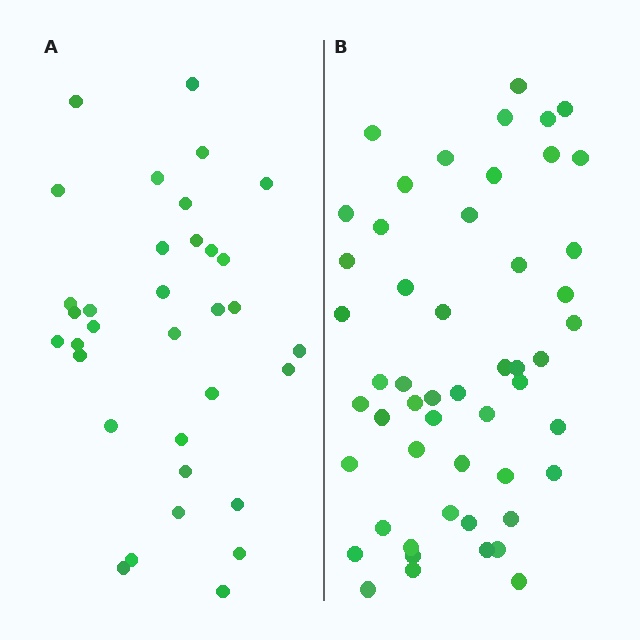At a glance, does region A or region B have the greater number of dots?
Region B (the right region) has more dots.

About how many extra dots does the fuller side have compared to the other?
Region B has approximately 20 more dots than region A.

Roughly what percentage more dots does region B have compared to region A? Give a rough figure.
About 55% more.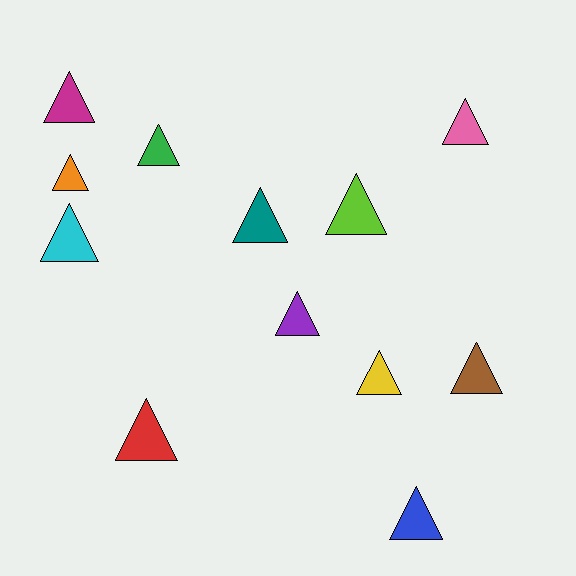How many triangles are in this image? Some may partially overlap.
There are 12 triangles.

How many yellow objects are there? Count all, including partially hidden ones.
There is 1 yellow object.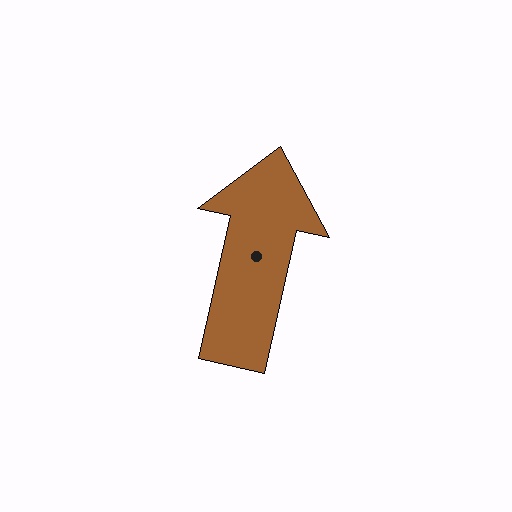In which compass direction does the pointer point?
North.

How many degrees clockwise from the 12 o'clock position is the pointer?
Approximately 13 degrees.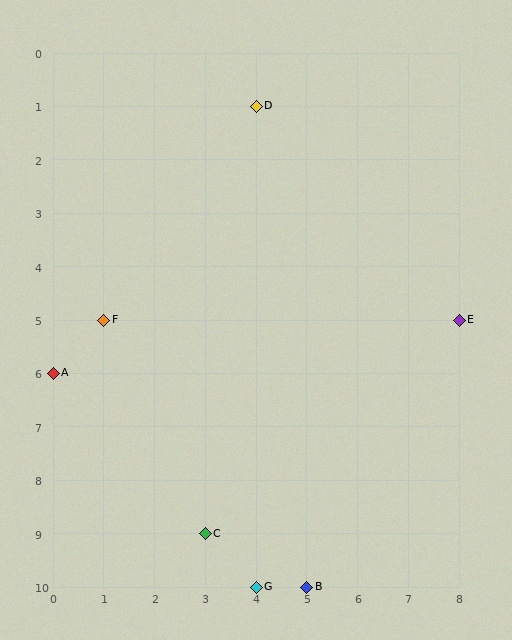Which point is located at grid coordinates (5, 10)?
Point B is at (5, 10).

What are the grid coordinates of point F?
Point F is at grid coordinates (1, 5).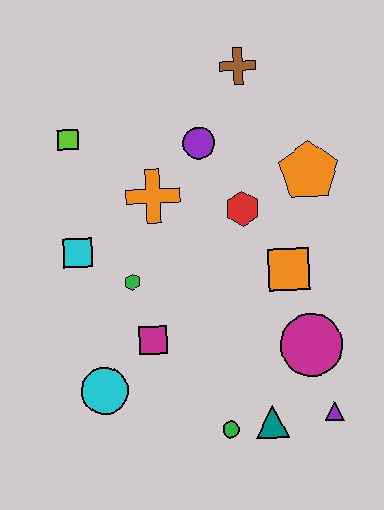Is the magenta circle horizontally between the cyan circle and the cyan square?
No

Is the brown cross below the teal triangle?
No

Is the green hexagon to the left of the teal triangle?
Yes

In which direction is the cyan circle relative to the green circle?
The cyan circle is to the left of the green circle.